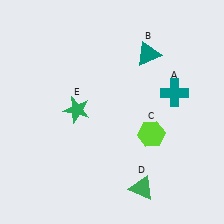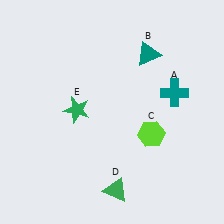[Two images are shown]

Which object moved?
The green triangle (D) moved left.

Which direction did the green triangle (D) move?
The green triangle (D) moved left.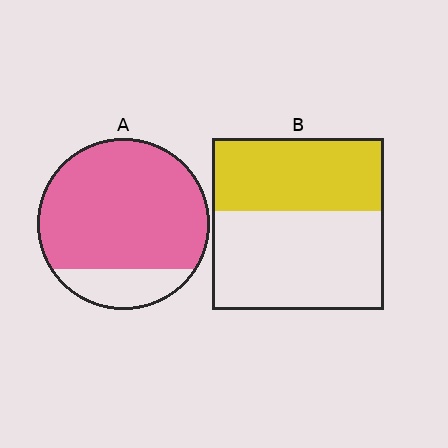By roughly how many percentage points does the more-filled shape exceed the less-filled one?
By roughly 40 percentage points (A over B).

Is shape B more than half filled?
No.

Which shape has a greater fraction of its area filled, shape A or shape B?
Shape A.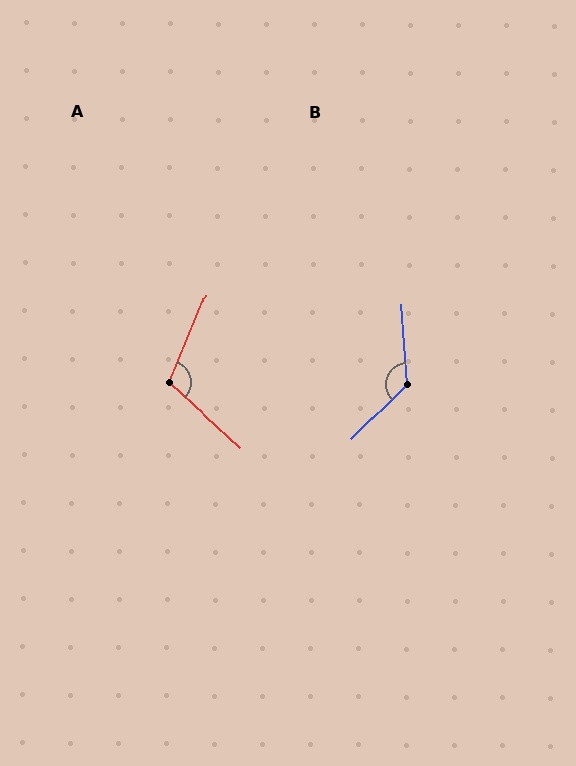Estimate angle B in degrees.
Approximately 131 degrees.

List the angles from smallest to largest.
A (110°), B (131°).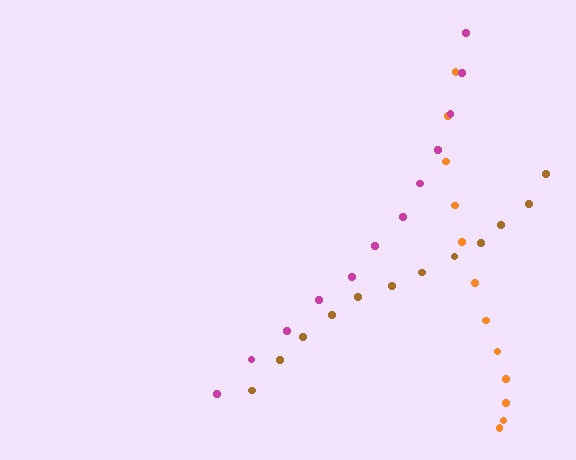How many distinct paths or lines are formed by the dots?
There are 3 distinct paths.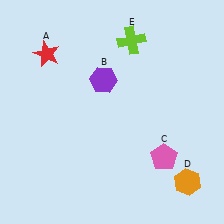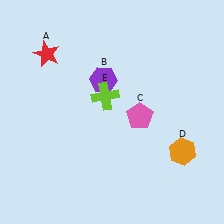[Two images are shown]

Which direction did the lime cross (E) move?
The lime cross (E) moved down.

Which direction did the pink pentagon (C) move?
The pink pentagon (C) moved up.